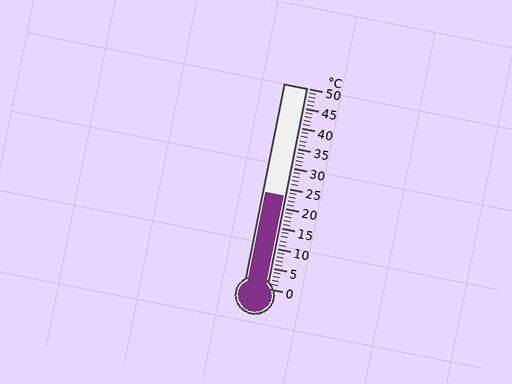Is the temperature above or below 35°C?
The temperature is below 35°C.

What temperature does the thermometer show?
The thermometer shows approximately 23°C.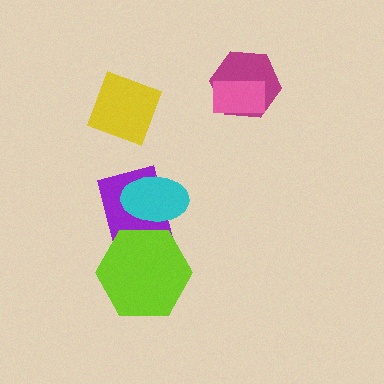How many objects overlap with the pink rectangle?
1 object overlaps with the pink rectangle.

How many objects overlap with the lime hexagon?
2 objects overlap with the lime hexagon.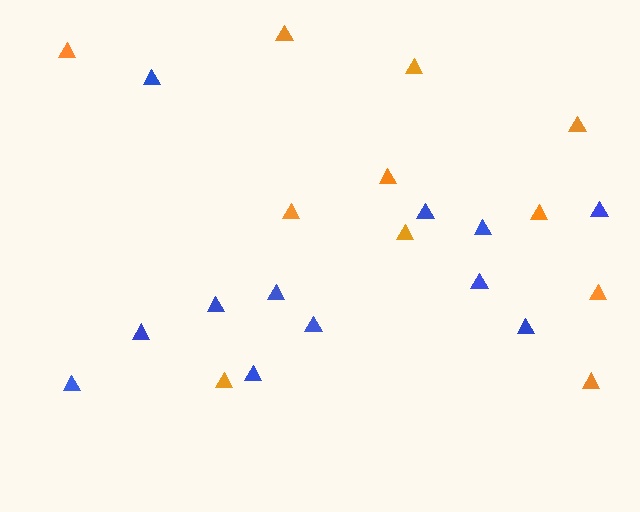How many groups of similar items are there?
There are 2 groups: one group of blue triangles (12) and one group of orange triangles (11).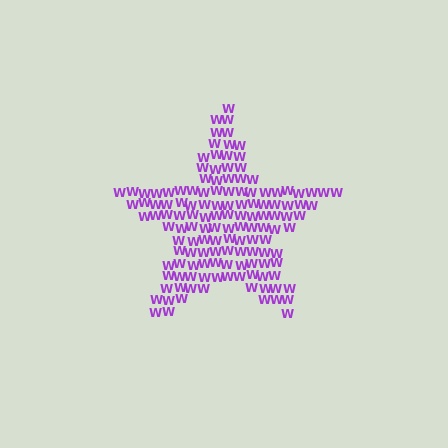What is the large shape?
The large shape is a star.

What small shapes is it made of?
It is made of small letter W's.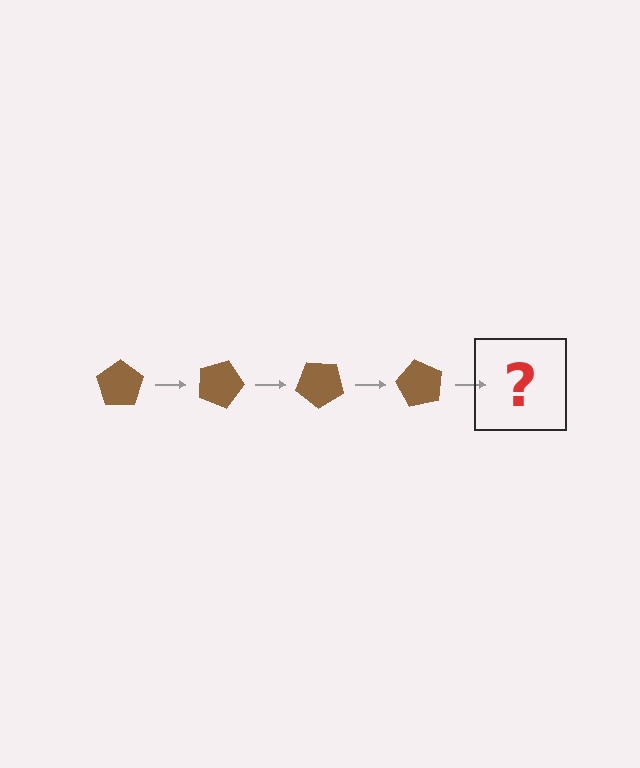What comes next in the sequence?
The next element should be a brown pentagon rotated 80 degrees.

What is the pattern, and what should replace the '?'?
The pattern is that the pentagon rotates 20 degrees each step. The '?' should be a brown pentagon rotated 80 degrees.